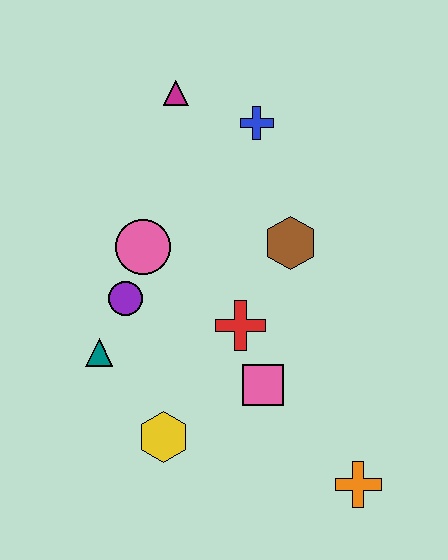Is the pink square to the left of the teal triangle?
No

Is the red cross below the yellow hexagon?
No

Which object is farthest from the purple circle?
The orange cross is farthest from the purple circle.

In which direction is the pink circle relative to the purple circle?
The pink circle is above the purple circle.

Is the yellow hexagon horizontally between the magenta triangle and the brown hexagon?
No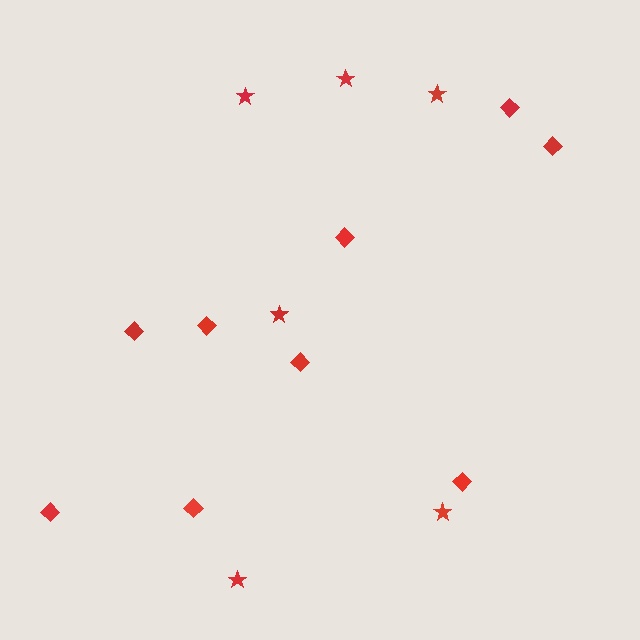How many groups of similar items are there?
There are 2 groups: one group of stars (6) and one group of diamonds (9).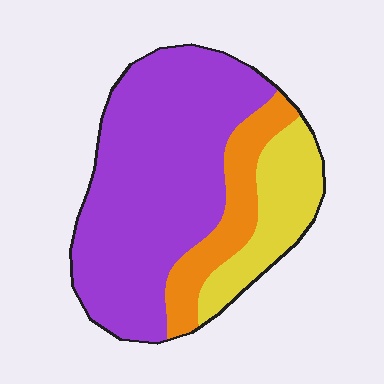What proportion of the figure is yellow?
Yellow takes up about one fifth (1/5) of the figure.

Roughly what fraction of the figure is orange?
Orange takes up between a sixth and a third of the figure.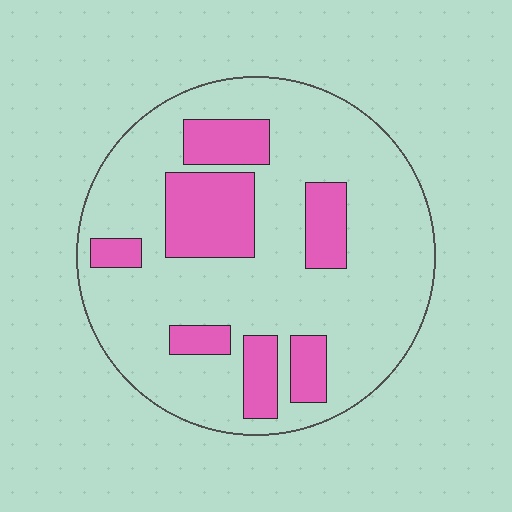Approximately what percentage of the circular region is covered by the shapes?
Approximately 25%.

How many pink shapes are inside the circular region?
7.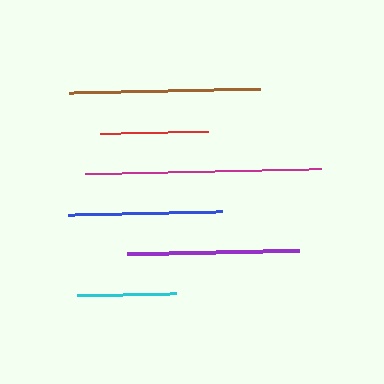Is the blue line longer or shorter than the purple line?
The purple line is longer than the blue line.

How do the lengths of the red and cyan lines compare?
The red and cyan lines are approximately the same length.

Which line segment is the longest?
The magenta line is the longest at approximately 236 pixels.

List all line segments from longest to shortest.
From longest to shortest: magenta, brown, purple, blue, red, cyan.